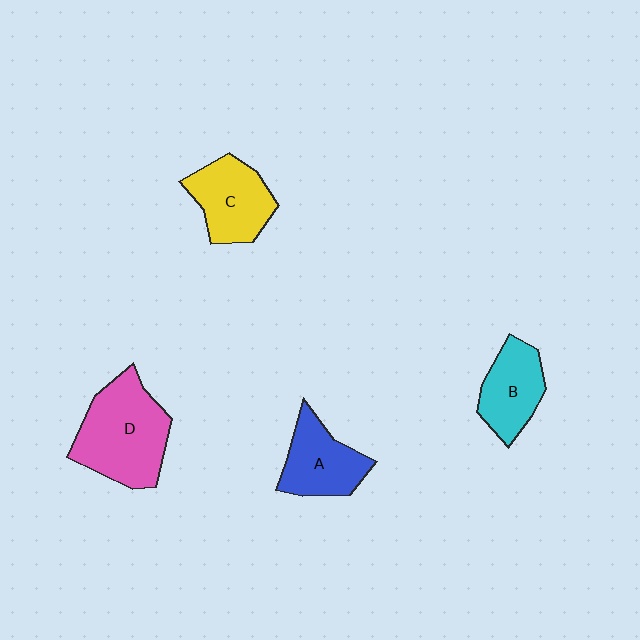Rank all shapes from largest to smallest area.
From largest to smallest: D (pink), C (yellow), A (blue), B (cyan).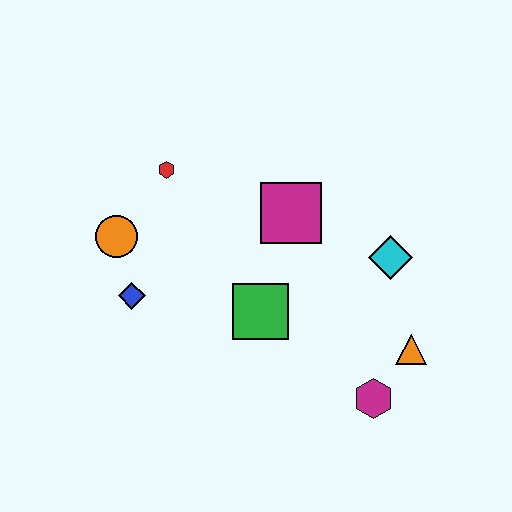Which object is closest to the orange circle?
The blue diamond is closest to the orange circle.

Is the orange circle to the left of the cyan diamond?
Yes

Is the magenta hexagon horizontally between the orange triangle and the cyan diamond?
No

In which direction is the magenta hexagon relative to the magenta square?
The magenta hexagon is below the magenta square.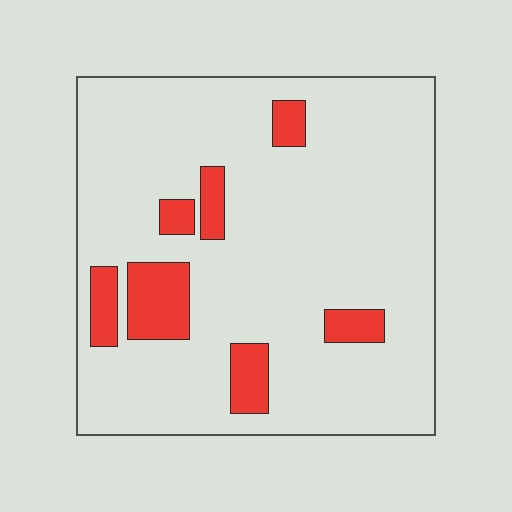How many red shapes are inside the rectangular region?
7.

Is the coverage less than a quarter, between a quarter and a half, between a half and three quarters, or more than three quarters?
Less than a quarter.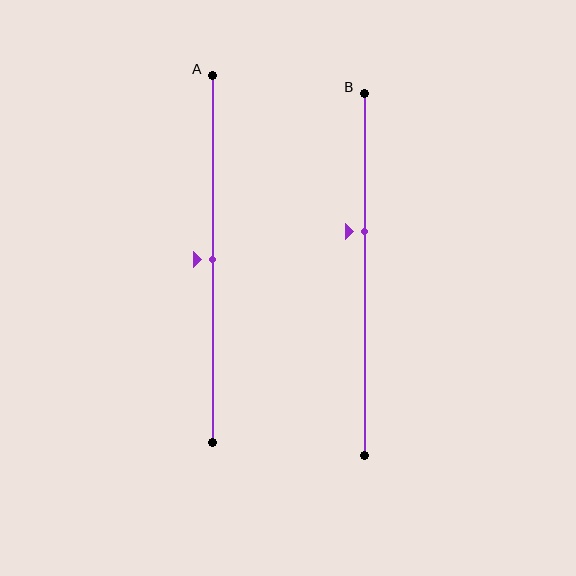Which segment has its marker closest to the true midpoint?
Segment A has its marker closest to the true midpoint.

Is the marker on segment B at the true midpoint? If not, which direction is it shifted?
No, the marker on segment B is shifted upward by about 12% of the segment length.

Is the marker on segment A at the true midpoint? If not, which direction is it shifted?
Yes, the marker on segment A is at the true midpoint.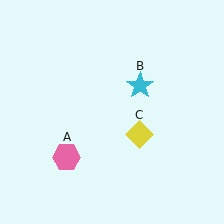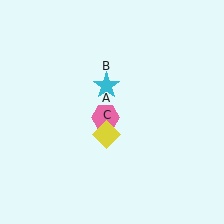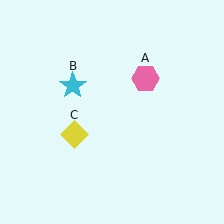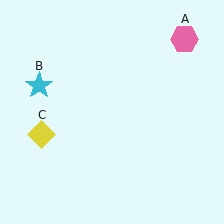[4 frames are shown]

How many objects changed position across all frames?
3 objects changed position: pink hexagon (object A), cyan star (object B), yellow diamond (object C).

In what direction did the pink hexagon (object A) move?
The pink hexagon (object A) moved up and to the right.